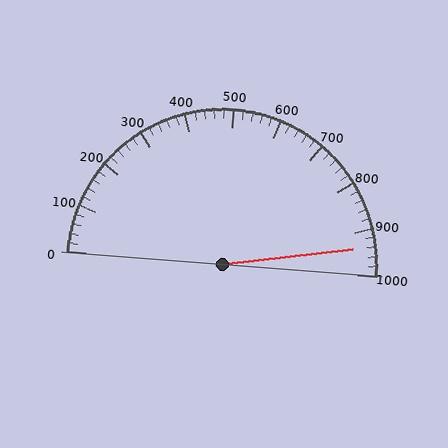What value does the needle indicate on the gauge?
The needle indicates approximately 940.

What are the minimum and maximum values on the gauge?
The gauge ranges from 0 to 1000.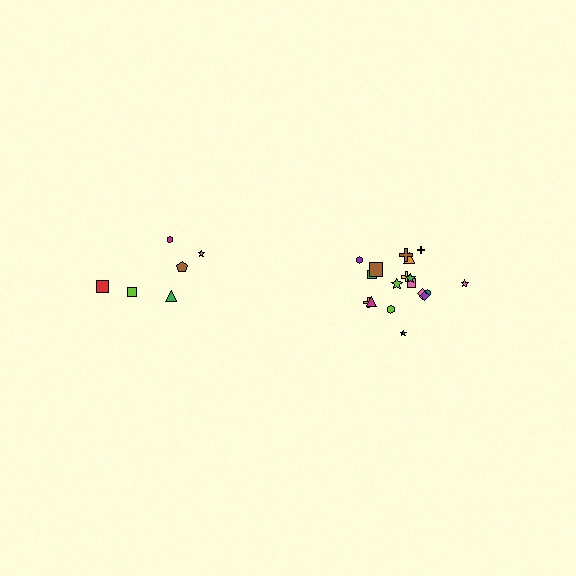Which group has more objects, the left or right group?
The right group.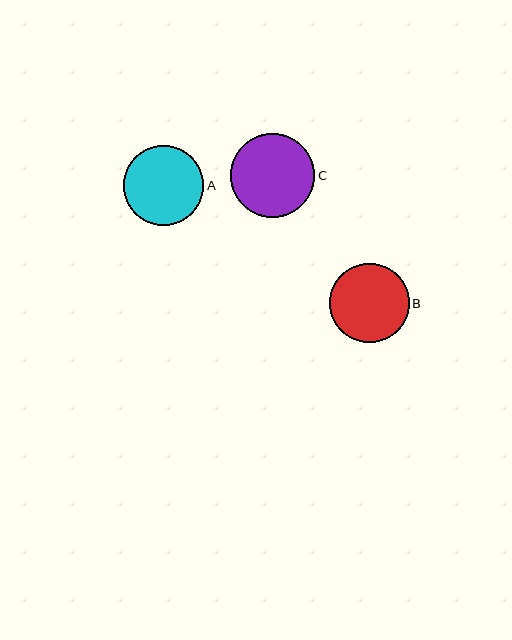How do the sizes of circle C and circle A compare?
Circle C and circle A are approximately the same size.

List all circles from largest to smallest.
From largest to smallest: C, A, B.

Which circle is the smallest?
Circle B is the smallest with a size of approximately 80 pixels.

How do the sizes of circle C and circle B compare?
Circle C and circle B are approximately the same size.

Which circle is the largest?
Circle C is the largest with a size of approximately 85 pixels.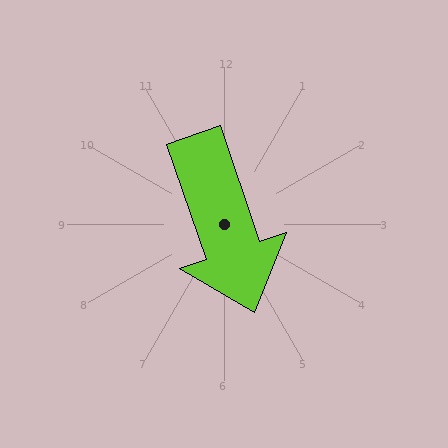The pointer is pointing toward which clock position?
Roughly 5 o'clock.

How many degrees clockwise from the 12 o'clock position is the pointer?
Approximately 161 degrees.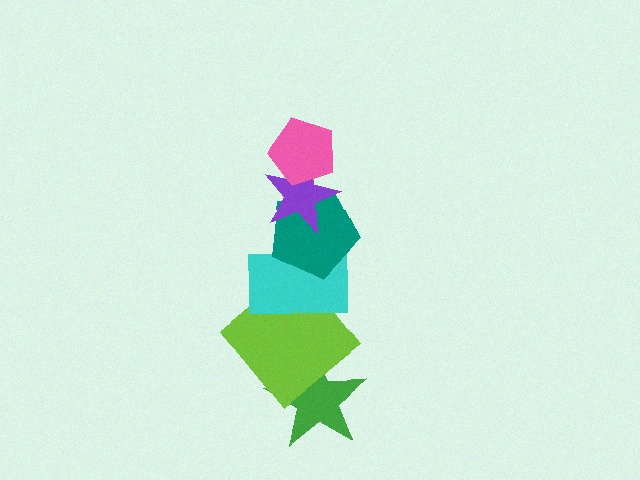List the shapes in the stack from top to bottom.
From top to bottom: the pink pentagon, the purple star, the teal pentagon, the cyan rectangle, the lime diamond, the green star.